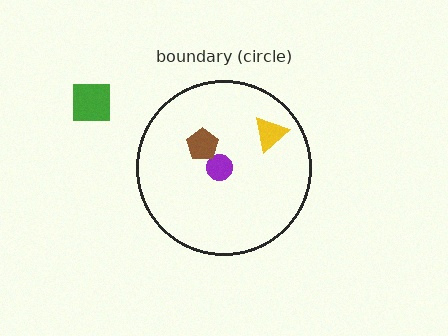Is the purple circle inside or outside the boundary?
Inside.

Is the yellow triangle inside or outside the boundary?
Inside.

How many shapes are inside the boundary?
3 inside, 1 outside.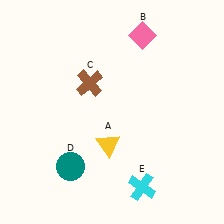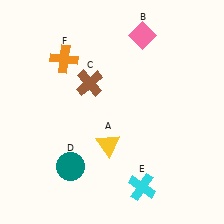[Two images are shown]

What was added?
An orange cross (F) was added in Image 2.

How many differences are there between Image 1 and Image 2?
There is 1 difference between the two images.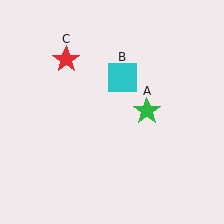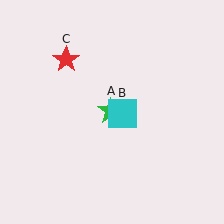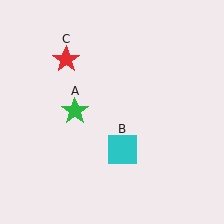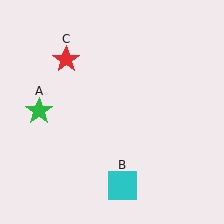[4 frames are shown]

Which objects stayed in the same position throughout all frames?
Red star (object C) remained stationary.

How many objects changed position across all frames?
2 objects changed position: green star (object A), cyan square (object B).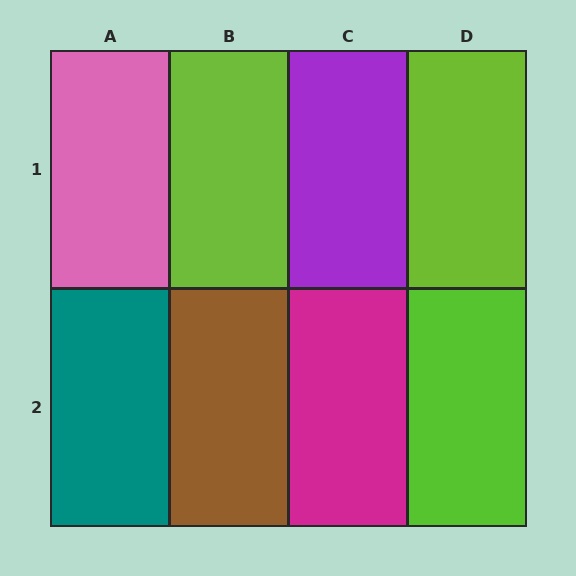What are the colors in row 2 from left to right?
Teal, brown, magenta, lime.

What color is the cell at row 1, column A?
Pink.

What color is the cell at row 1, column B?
Lime.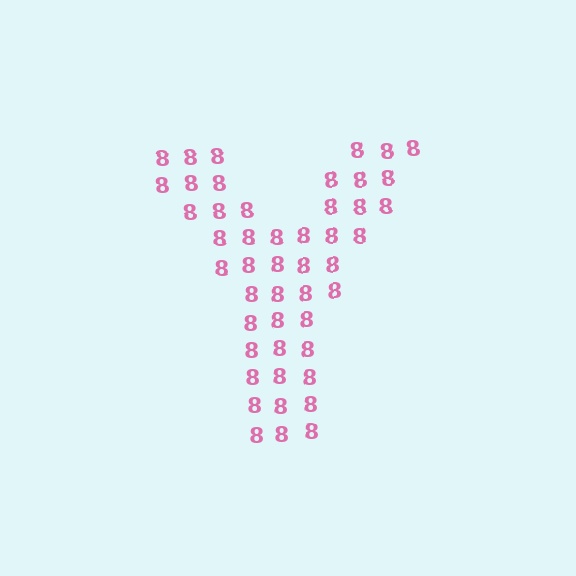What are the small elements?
The small elements are digit 8's.